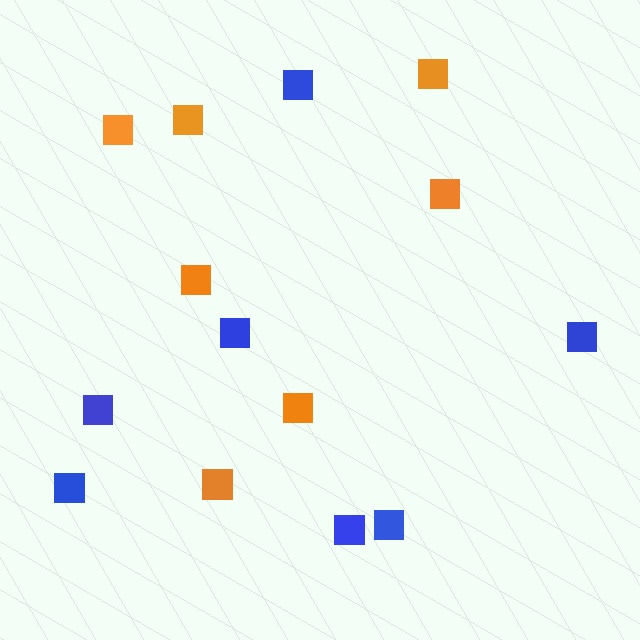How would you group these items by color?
There are 2 groups: one group of blue squares (7) and one group of orange squares (7).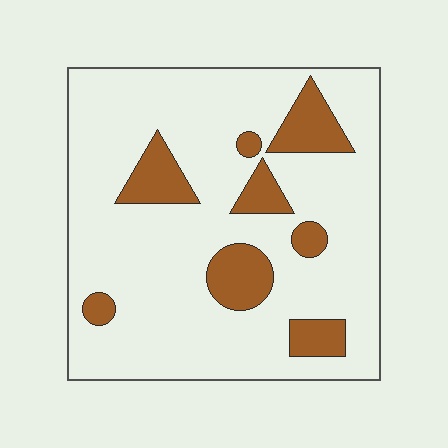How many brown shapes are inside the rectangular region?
8.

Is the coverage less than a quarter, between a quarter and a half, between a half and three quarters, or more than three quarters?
Less than a quarter.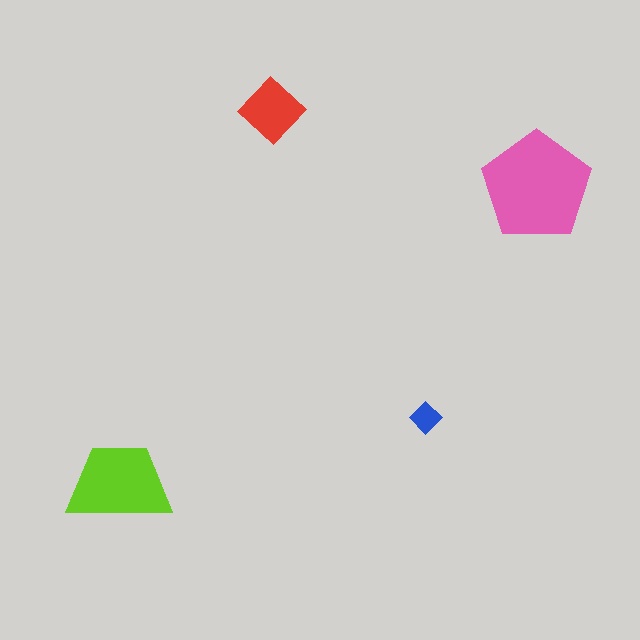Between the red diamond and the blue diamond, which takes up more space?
The red diamond.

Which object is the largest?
The pink pentagon.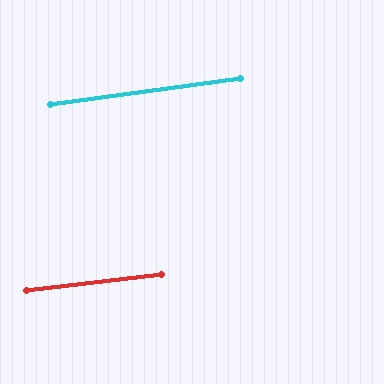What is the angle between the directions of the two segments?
Approximately 1 degree.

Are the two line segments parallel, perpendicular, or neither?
Parallel — their directions differ by only 1.3°.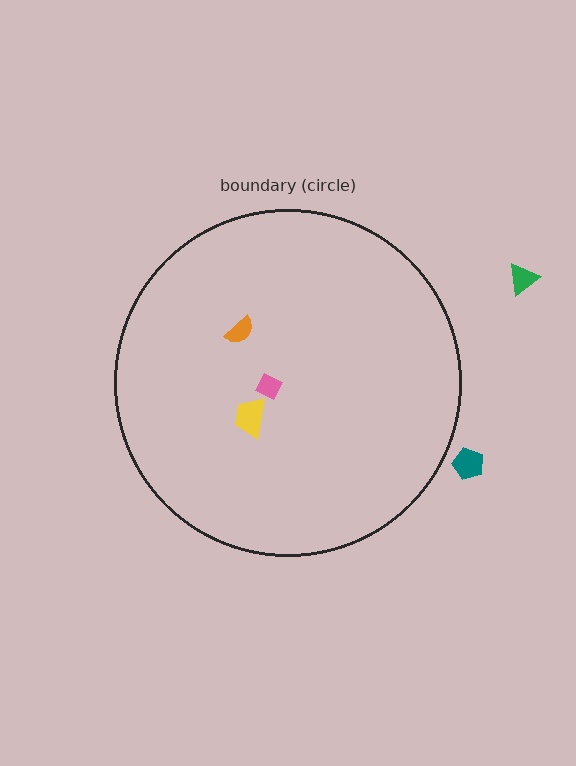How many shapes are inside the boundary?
3 inside, 2 outside.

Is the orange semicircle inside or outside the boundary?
Inside.